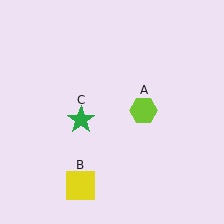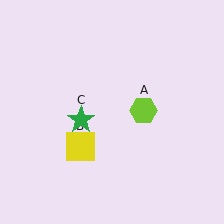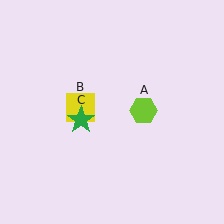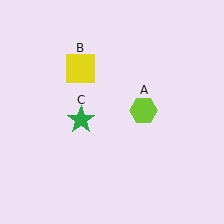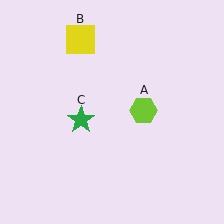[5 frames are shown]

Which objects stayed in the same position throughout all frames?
Lime hexagon (object A) and green star (object C) remained stationary.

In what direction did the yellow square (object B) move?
The yellow square (object B) moved up.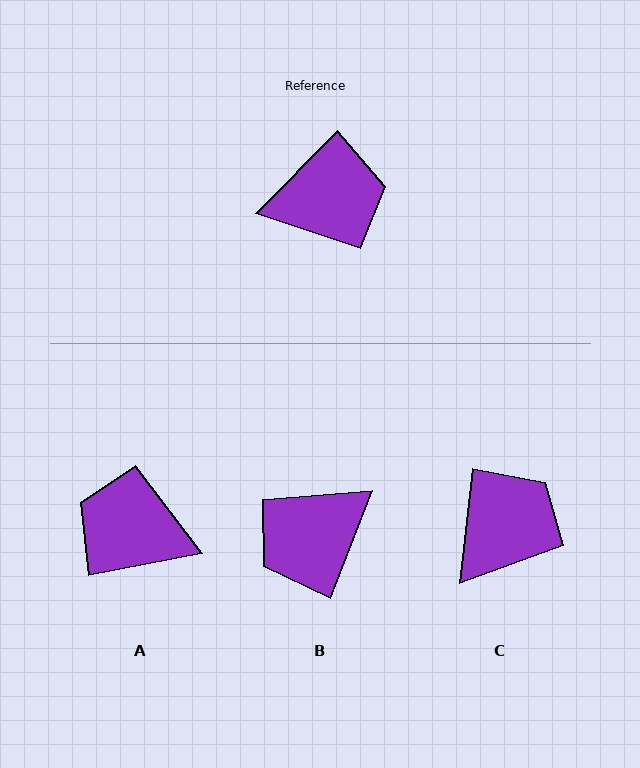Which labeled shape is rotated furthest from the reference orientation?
B, about 157 degrees away.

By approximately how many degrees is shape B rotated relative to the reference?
Approximately 157 degrees clockwise.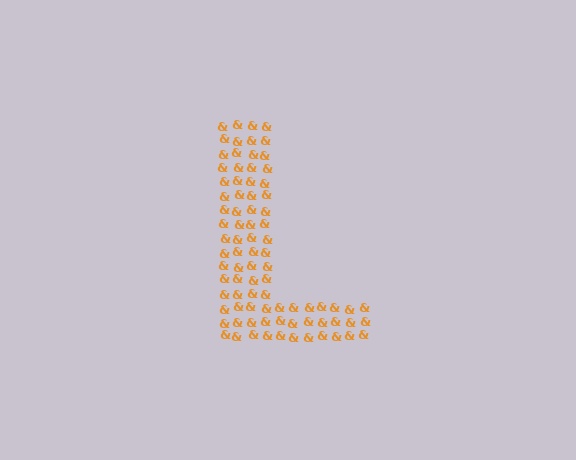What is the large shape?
The large shape is the letter L.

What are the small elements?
The small elements are ampersands.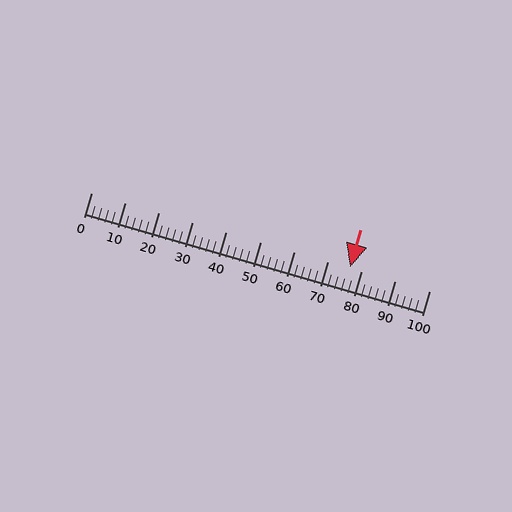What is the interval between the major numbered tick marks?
The major tick marks are spaced 10 units apart.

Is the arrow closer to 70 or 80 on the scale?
The arrow is closer to 80.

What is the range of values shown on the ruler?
The ruler shows values from 0 to 100.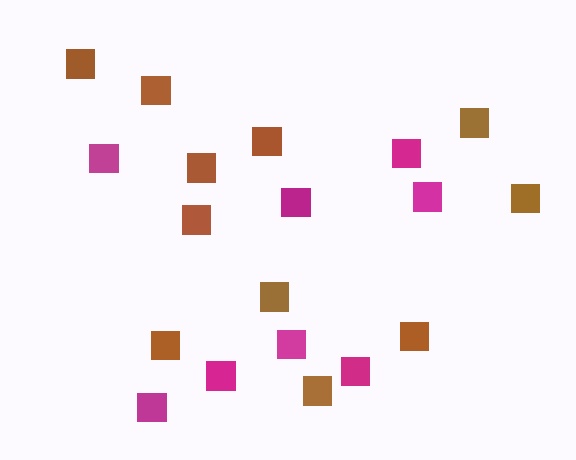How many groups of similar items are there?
There are 2 groups: one group of magenta squares (8) and one group of brown squares (11).